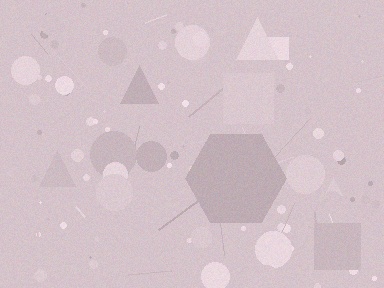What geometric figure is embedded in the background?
A hexagon is embedded in the background.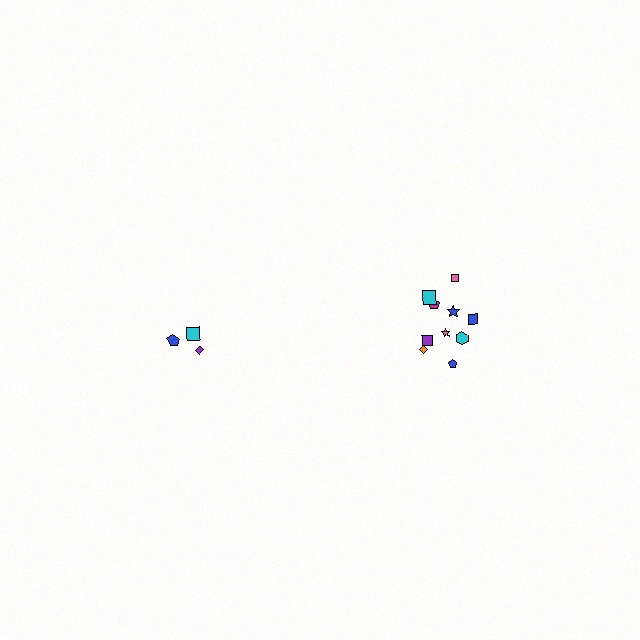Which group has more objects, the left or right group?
The right group.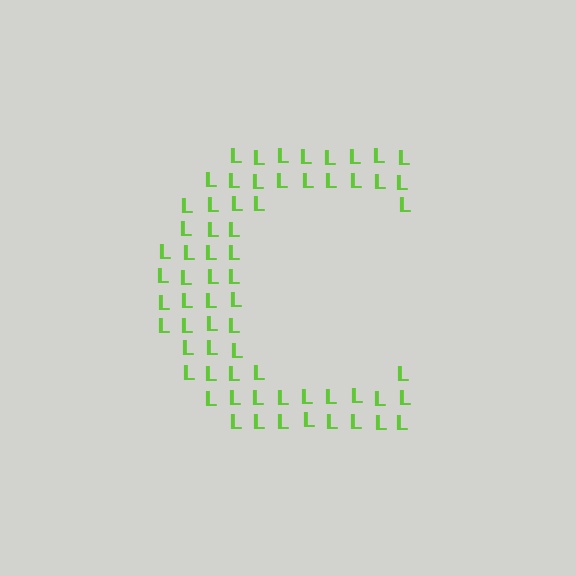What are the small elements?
The small elements are letter L's.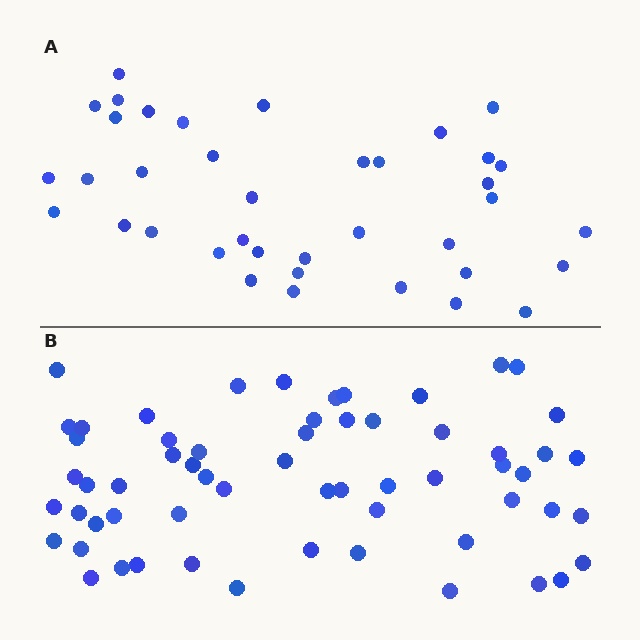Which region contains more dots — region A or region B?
Region B (the bottom region) has more dots.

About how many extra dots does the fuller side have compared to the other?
Region B has approximately 20 more dots than region A.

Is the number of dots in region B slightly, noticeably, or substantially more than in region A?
Region B has substantially more. The ratio is roughly 1.6 to 1.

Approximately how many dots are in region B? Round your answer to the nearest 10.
About 60 dots.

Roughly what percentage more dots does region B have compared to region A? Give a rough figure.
About 60% more.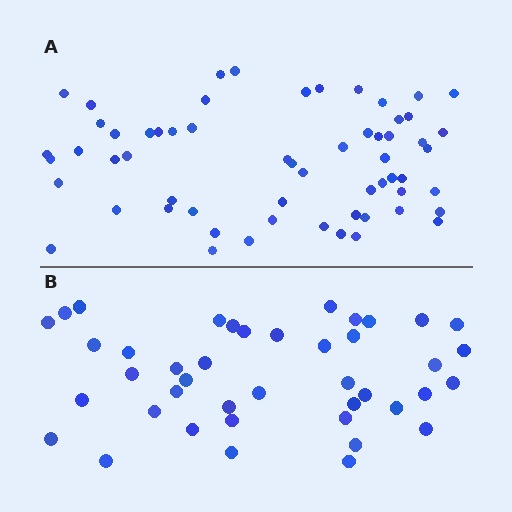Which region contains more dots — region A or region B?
Region A (the top region) has more dots.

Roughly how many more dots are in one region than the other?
Region A has approximately 20 more dots than region B.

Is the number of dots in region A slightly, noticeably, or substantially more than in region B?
Region A has noticeably more, but not dramatically so. The ratio is roughly 1.4 to 1.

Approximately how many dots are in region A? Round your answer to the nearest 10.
About 60 dots.